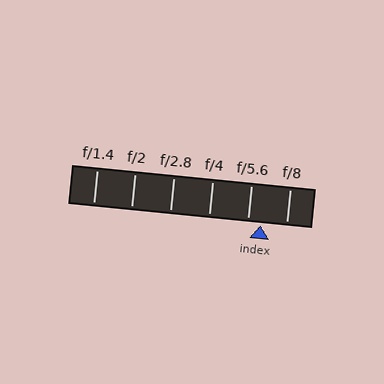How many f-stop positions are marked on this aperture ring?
There are 6 f-stop positions marked.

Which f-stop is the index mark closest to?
The index mark is closest to f/5.6.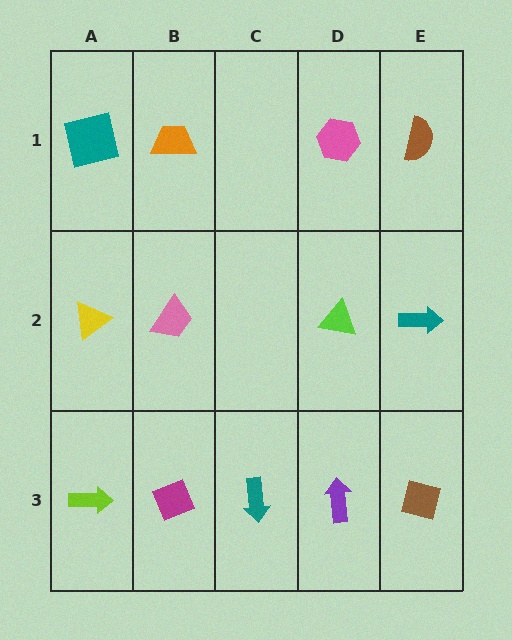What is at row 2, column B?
A pink trapezoid.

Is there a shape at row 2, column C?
No, that cell is empty.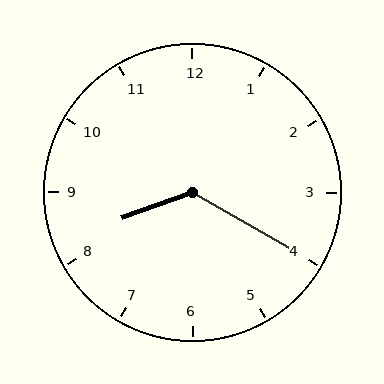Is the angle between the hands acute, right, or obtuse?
It is obtuse.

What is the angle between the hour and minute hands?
Approximately 130 degrees.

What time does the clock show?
8:20.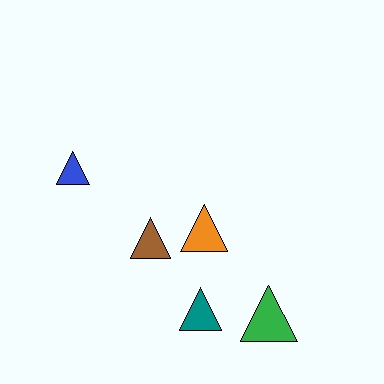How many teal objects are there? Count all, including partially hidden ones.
There is 1 teal object.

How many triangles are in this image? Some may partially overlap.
There are 5 triangles.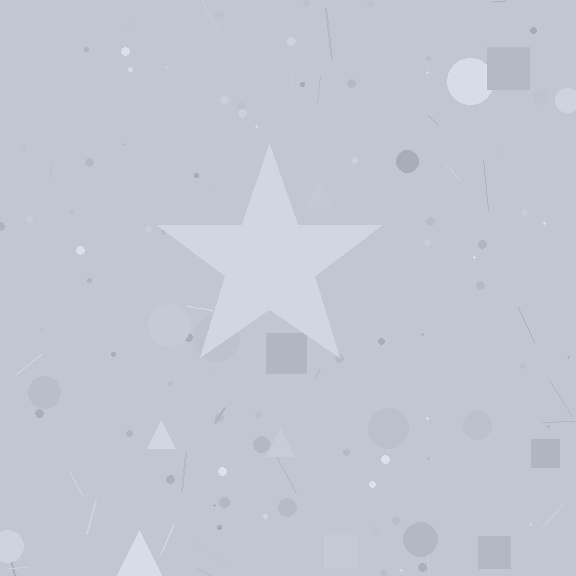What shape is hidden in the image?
A star is hidden in the image.